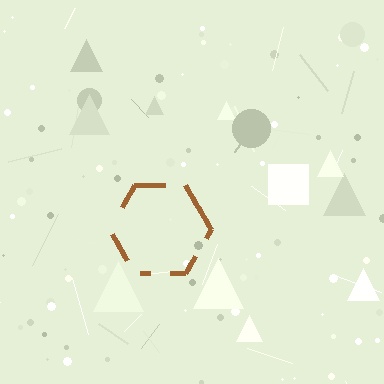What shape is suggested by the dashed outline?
The dashed outline suggests a hexagon.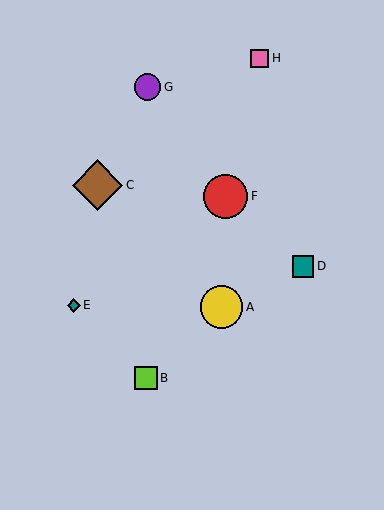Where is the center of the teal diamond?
The center of the teal diamond is at (74, 305).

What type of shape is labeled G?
Shape G is a purple circle.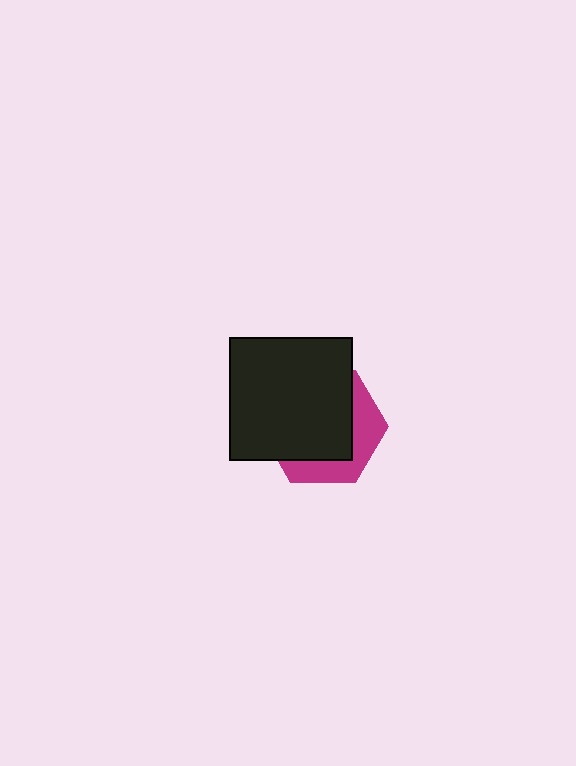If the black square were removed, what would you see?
You would see the complete magenta hexagon.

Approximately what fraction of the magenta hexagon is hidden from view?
Roughly 67% of the magenta hexagon is hidden behind the black square.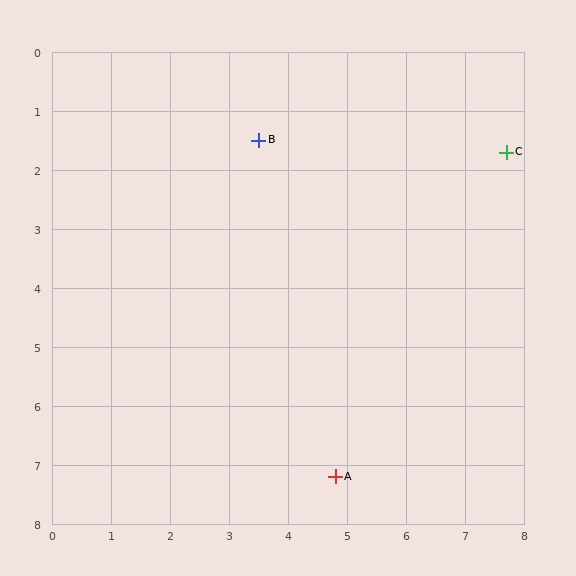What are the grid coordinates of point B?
Point B is at approximately (3.5, 1.5).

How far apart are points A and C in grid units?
Points A and C are about 6.2 grid units apart.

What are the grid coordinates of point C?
Point C is at approximately (7.7, 1.7).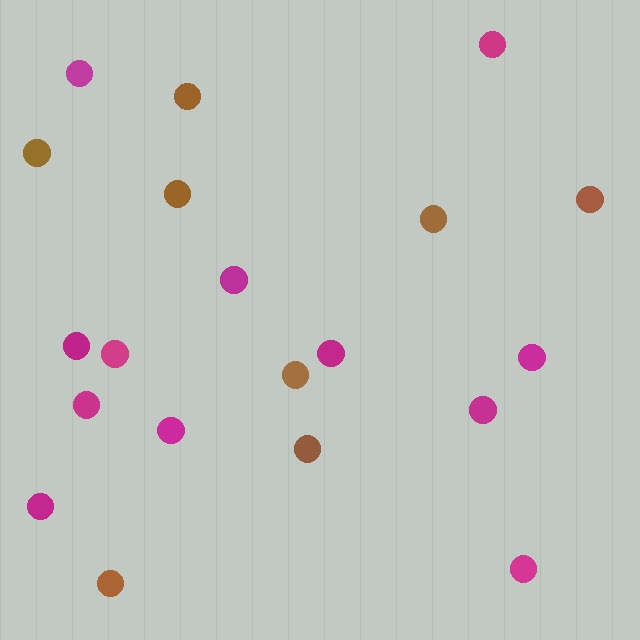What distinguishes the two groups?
There are 2 groups: one group of magenta circles (12) and one group of brown circles (8).